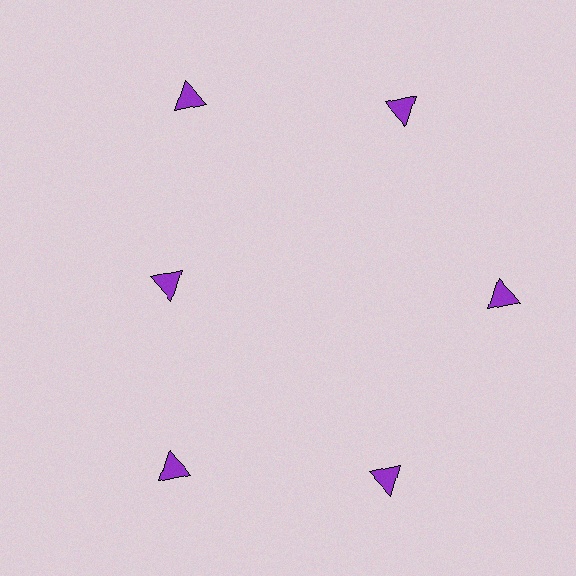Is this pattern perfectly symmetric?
No. The 6 purple triangles are arranged in a ring, but one element near the 9 o'clock position is pulled inward toward the center, breaking the 6-fold rotational symmetry.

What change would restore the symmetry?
The symmetry would be restored by moving it outward, back onto the ring so that all 6 triangles sit at equal angles and equal distance from the center.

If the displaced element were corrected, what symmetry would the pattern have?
It would have 6-fold rotational symmetry — the pattern would map onto itself every 60 degrees.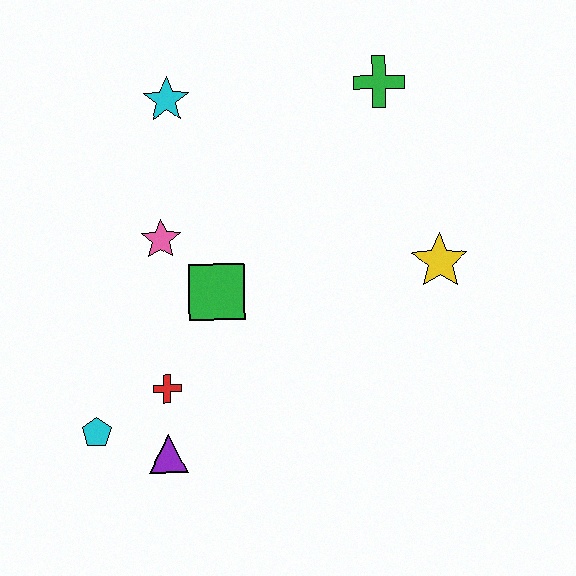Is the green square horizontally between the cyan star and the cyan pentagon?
No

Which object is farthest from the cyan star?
The purple triangle is farthest from the cyan star.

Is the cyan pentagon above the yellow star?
No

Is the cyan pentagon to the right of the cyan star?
No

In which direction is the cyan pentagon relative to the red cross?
The cyan pentagon is to the left of the red cross.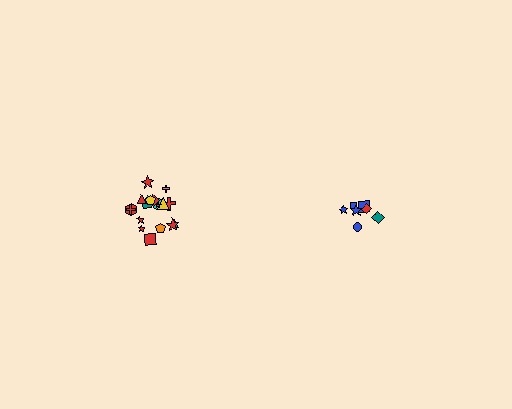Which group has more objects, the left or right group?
The left group.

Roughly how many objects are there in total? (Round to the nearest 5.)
Roughly 25 objects in total.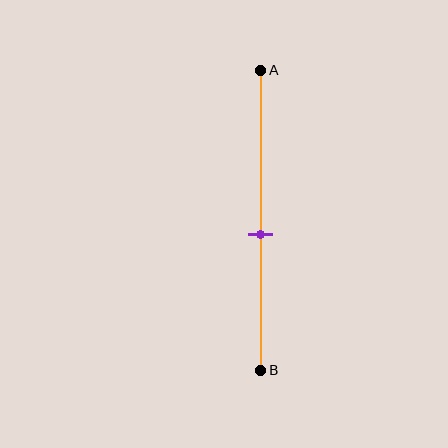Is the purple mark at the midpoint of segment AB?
No, the mark is at about 55% from A, not at the 50% midpoint.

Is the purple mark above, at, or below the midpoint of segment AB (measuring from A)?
The purple mark is below the midpoint of segment AB.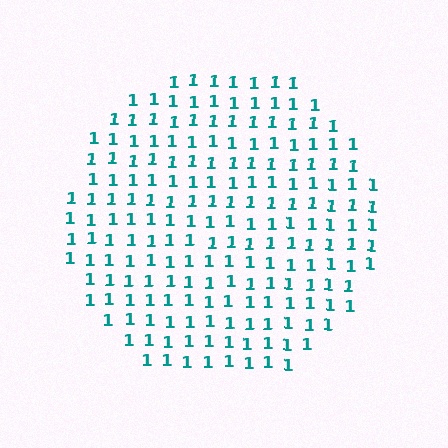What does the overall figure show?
The overall figure shows a circle.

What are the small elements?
The small elements are digit 1's.